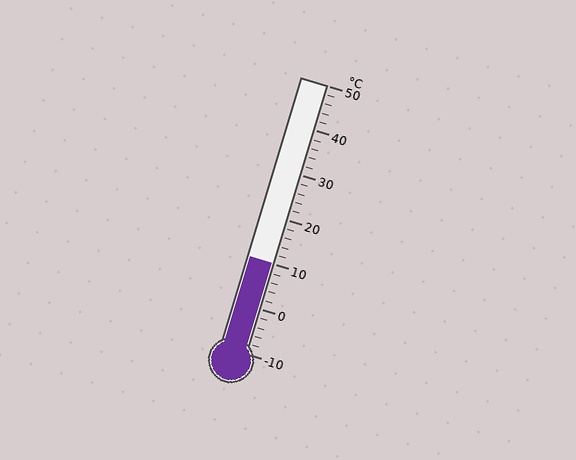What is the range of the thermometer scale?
The thermometer scale ranges from -10°C to 50°C.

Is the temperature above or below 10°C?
The temperature is at 10°C.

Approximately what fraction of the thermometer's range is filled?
The thermometer is filled to approximately 35% of its range.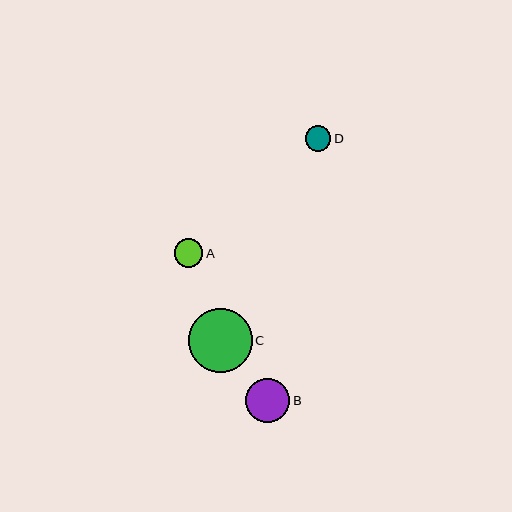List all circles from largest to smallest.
From largest to smallest: C, B, A, D.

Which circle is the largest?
Circle C is the largest with a size of approximately 64 pixels.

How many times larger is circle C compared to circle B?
Circle C is approximately 1.5 times the size of circle B.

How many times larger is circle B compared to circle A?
Circle B is approximately 1.6 times the size of circle A.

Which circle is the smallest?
Circle D is the smallest with a size of approximately 26 pixels.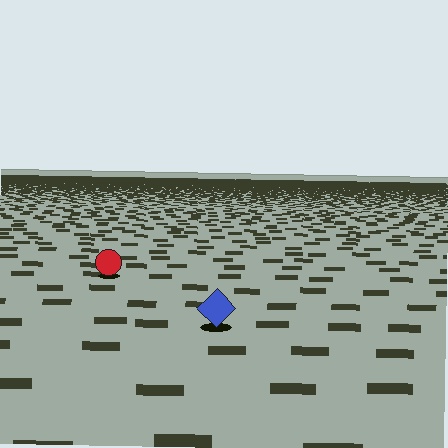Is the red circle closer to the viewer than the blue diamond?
No. The blue diamond is closer — you can tell from the texture gradient: the ground texture is coarser near it.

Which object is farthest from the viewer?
The red circle is farthest from the viewer. It appears smaller and the ground texture around it is denser.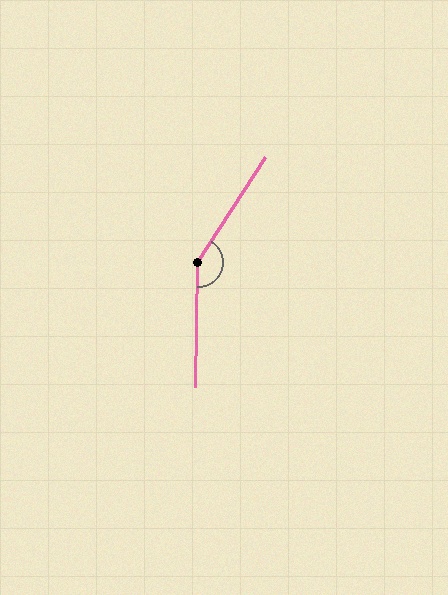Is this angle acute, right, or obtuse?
It is obtuse.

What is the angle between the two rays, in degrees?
Approximately 149 degrees.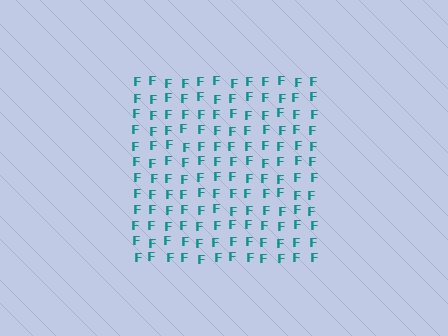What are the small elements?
The small elements are letter F's.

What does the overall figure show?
The overall figure shows a square.